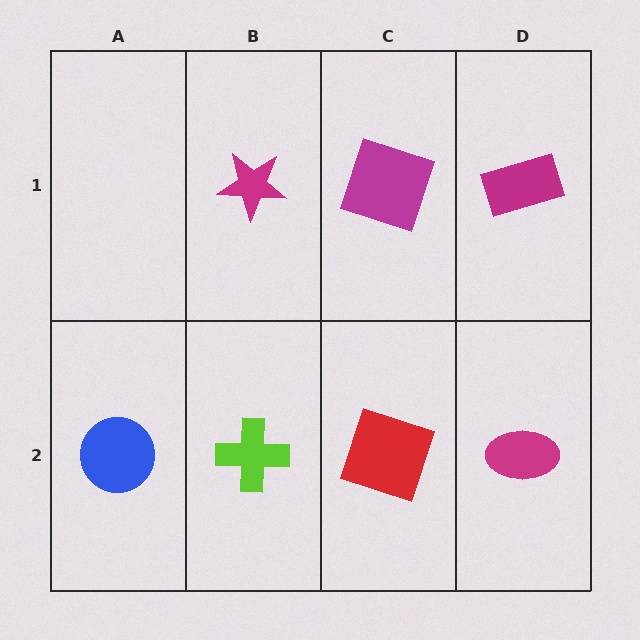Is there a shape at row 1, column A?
No, that cell is empty.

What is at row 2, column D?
A magenta ellipse.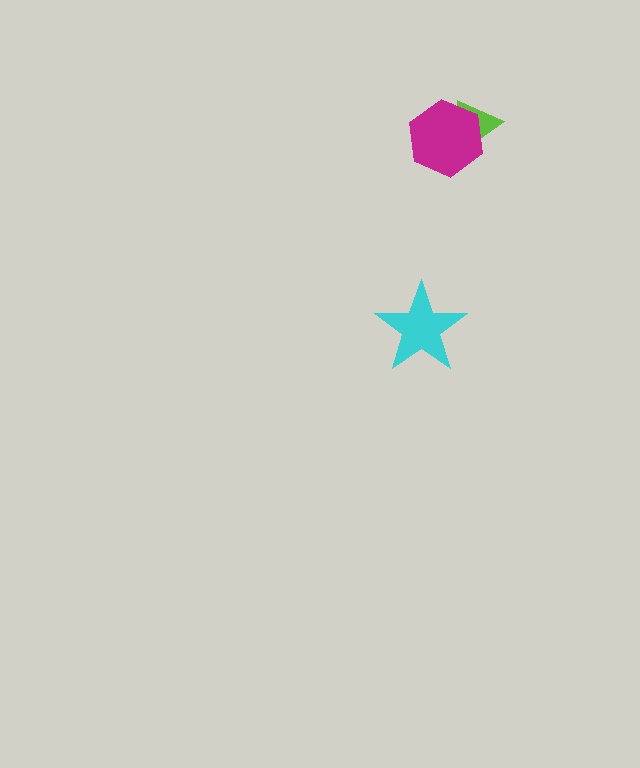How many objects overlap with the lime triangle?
1 object overlaps with the lime triangle.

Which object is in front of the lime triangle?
The magenta hexagon is in front of the lime triangle.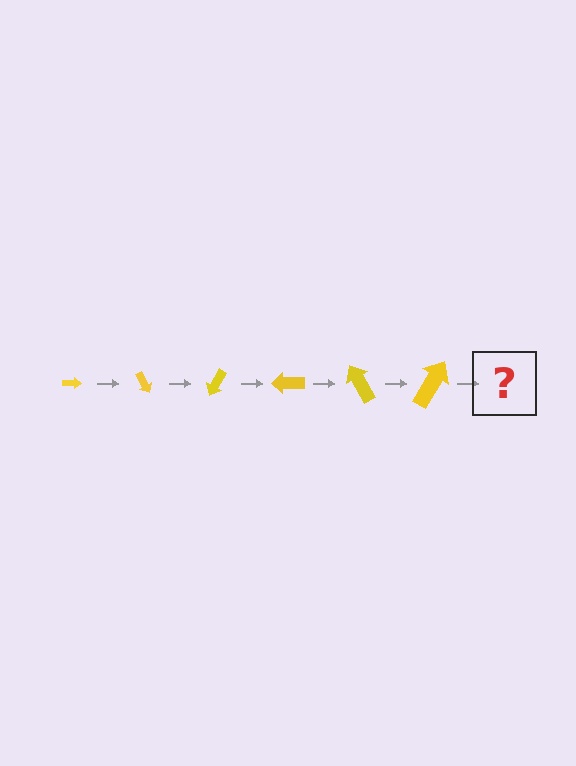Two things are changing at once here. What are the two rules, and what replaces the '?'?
The two rules are that the arrow grows larger each step and it rotates 60 degrees each step. The '?' should be an arrow, larger than the previous one and rotated 360 degrees from the start.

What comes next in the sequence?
The next element should be an arrow, larger than the previous one and rotated 360 degrees from the start.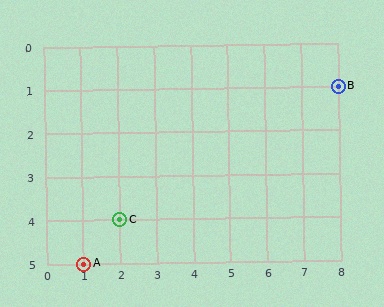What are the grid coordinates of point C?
Point C is at grid coordinates (2, 4).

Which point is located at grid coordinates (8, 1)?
Point B is at (8, 1).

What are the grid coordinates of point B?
Point B is at grid coordinates (8, 1).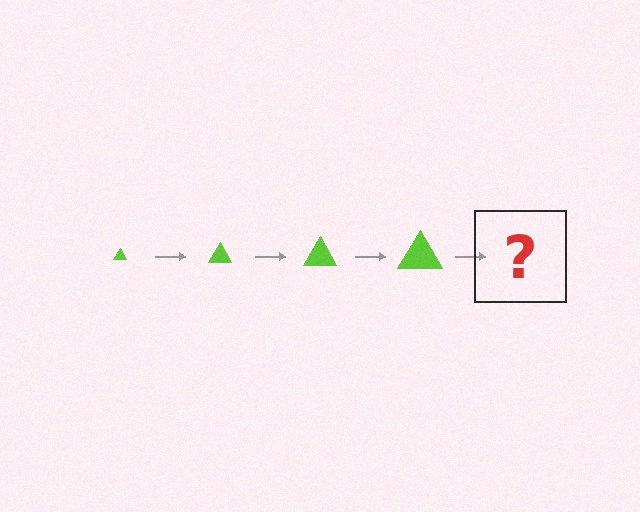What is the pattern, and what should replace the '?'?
The pattern is that the triangle gets progressively larger each step. The '?' should be a lime triangle, larger than the previous one.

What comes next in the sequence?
The next element should be a lime triangle, larger than the previous one.